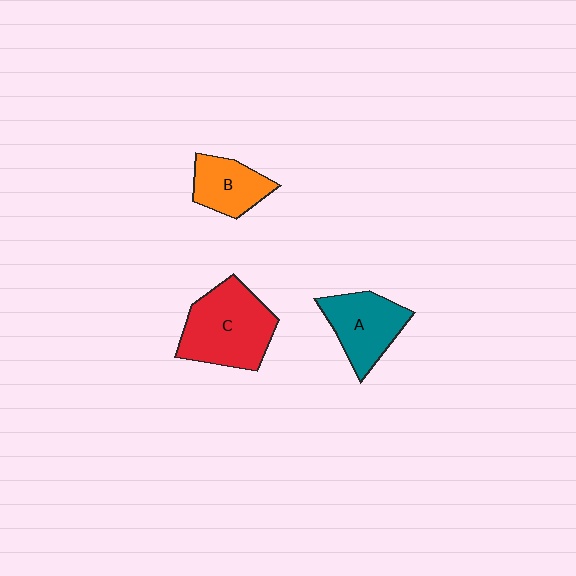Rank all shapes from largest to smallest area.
From largest to smallest: C (red), A (teal), B (orange).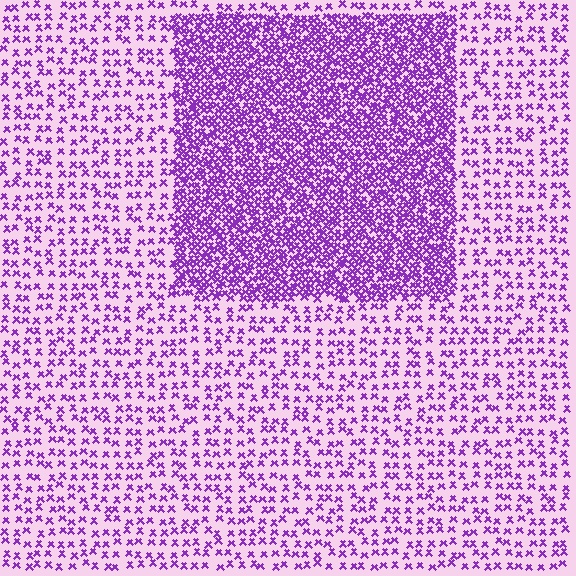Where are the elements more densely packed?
The elements are more densely packed inside the rectangle boundary.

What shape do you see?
I see a rectangle.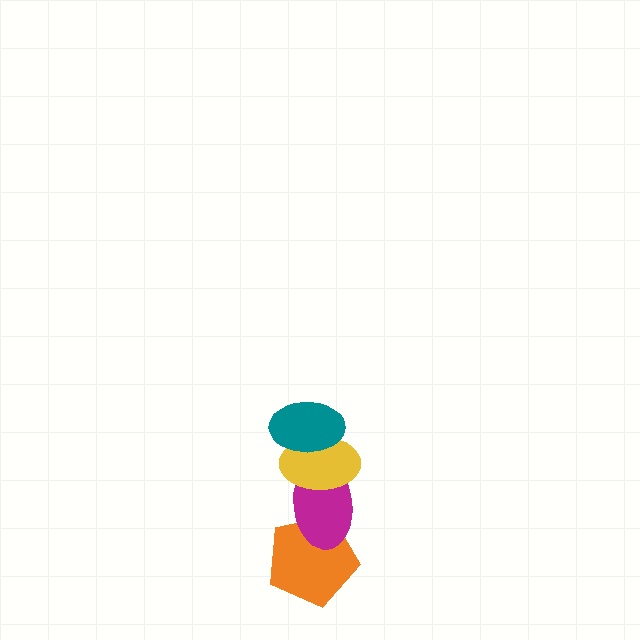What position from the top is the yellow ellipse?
The yellow ellipse is 2nd from the top.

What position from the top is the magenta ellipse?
The magenta ellipse is 3rd from the top.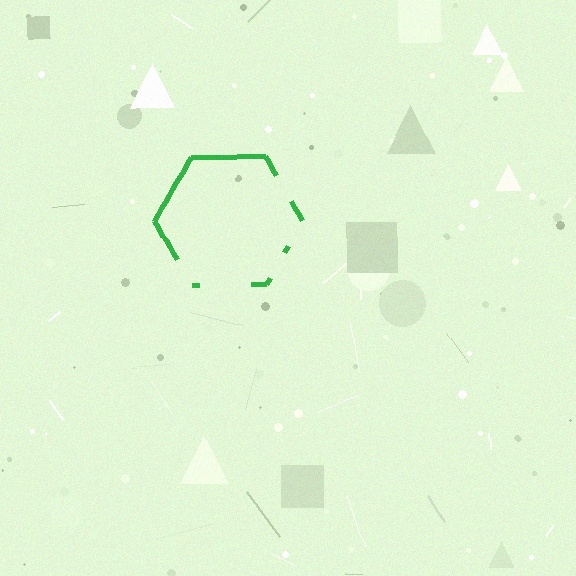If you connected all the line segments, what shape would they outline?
They would outline a hexagon.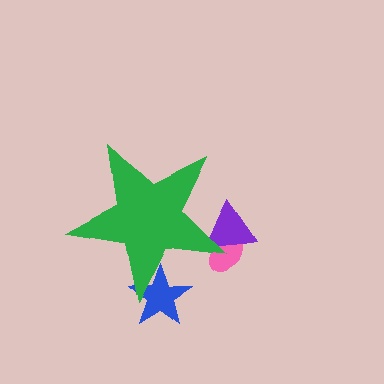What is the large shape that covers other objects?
A green star.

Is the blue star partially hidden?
Yes, the blue star is partially hidden behind the green star.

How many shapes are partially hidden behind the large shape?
3 shapes are partially hidden.